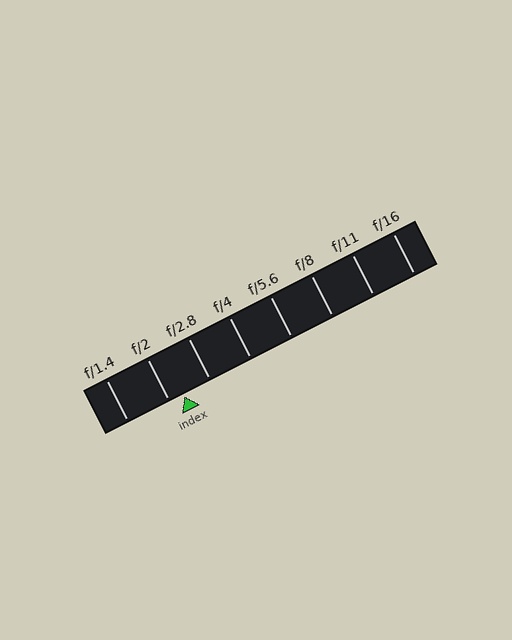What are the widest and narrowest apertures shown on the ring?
The widest aperture shown is f/1.4 and the narrowest is f/16.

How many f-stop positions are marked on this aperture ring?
There are 8 f-stop positions marked.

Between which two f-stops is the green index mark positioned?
The index mark is between f/2 and f/2.8.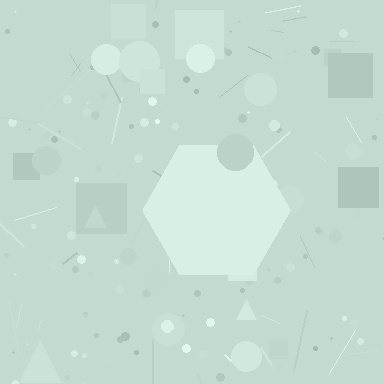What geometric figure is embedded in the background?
A hexagon is embedded in the background.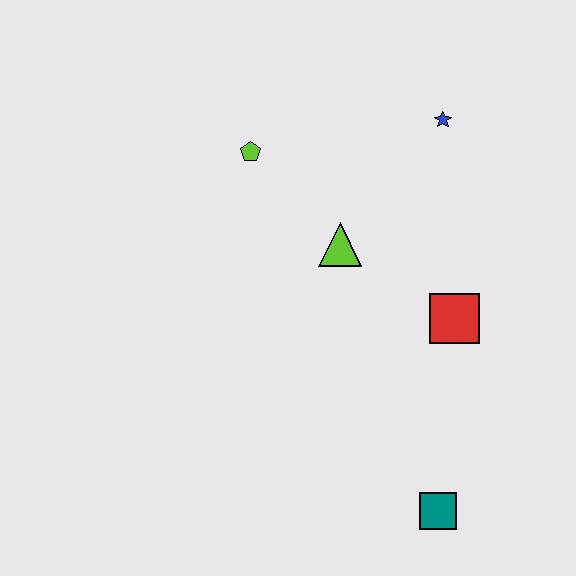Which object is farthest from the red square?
The lime pentagon is farthest from the red square.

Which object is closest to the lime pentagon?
The lime triangle is closest to the lime pentagon.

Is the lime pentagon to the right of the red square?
No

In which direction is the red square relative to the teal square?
The red square is above the teal square.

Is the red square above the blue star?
No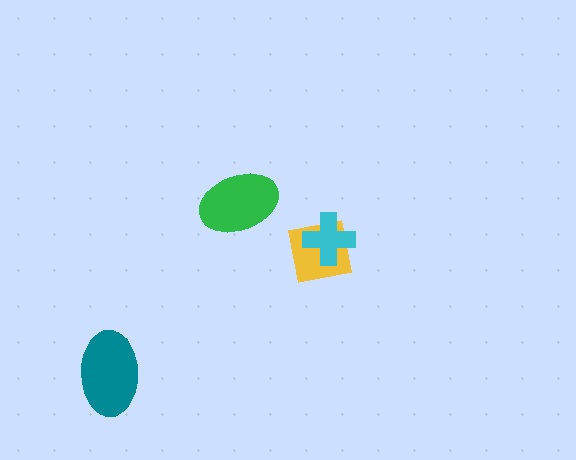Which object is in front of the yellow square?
The cyan cross is in front of the yellow square.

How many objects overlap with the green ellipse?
0 objects overlap with the green ellipse.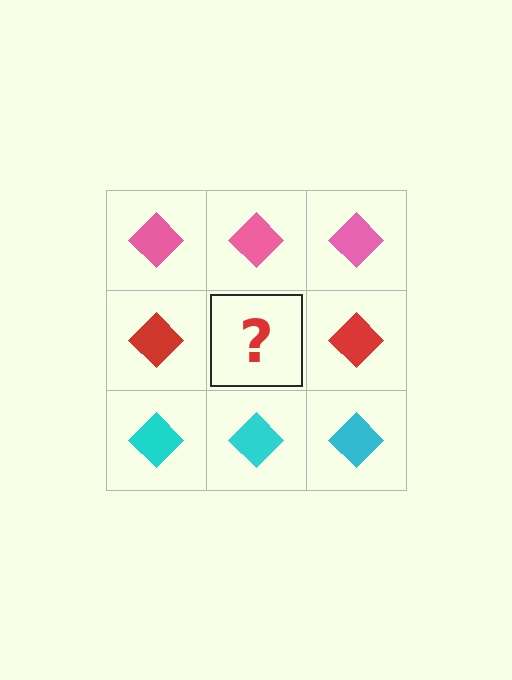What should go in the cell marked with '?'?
The missing cell should contain a red diamond.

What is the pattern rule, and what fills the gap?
The rule is that each row has a consistent color. The gap should be filled with a red diamond.